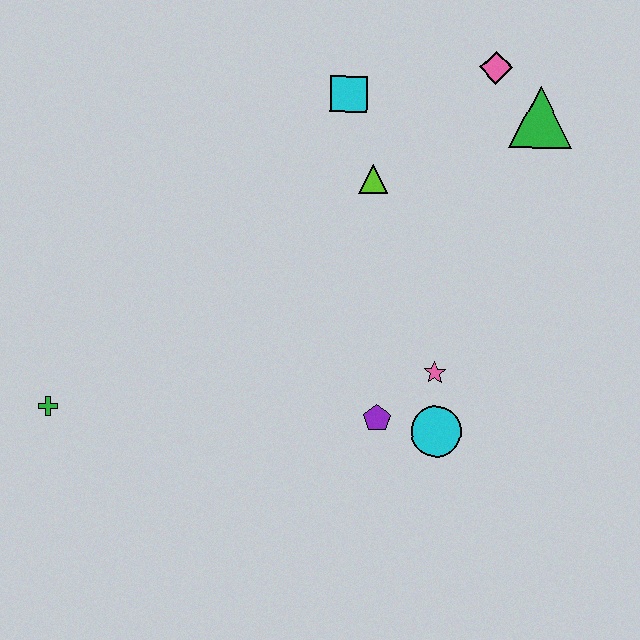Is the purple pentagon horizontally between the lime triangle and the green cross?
No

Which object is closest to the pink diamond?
The green triangle is closest to the pink diamond.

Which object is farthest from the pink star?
The green cross is farthest from the pink star.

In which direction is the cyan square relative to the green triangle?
The cyan square is to the left of the green triangle.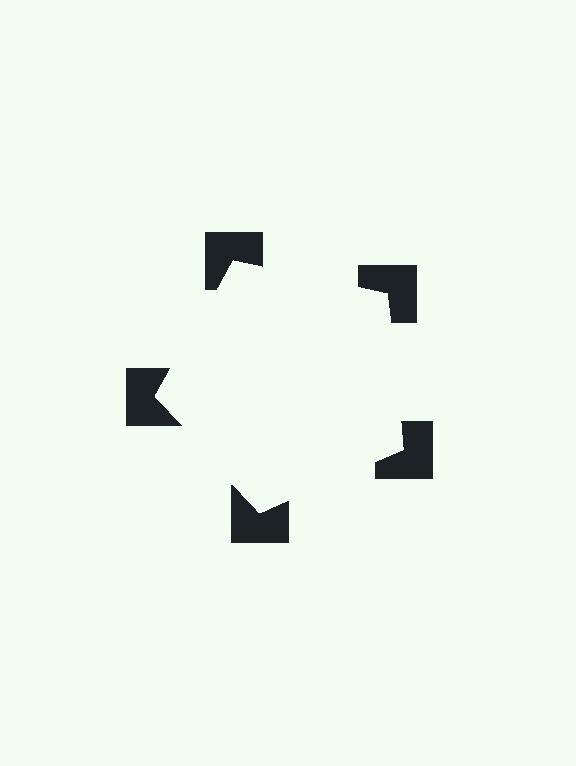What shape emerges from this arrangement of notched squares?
An illusory pentagon — its edges are inferred from the aligned wedge cuts in the notched squares, not physically drawn.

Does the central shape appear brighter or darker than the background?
It typically appears slightly brighter than the background, even though no actual brightness change is drawn.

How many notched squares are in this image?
There are 5 — one at each vertex of the illusory pentagon.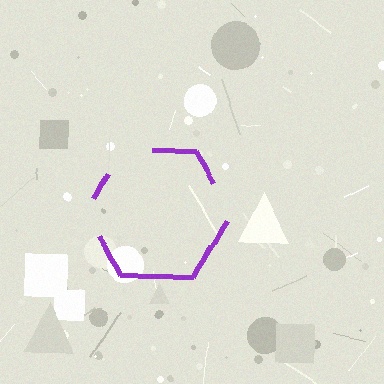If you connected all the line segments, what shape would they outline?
They would outline a hexagon.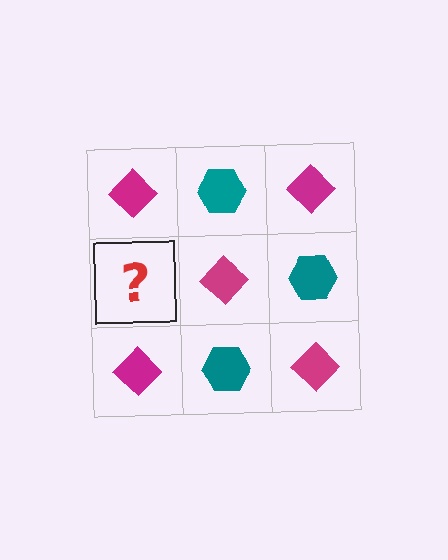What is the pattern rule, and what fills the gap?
The rule is that it alternates magenta diamond and teal hexagon in a checkerboard pattern. The gap should be filled with a teal hexagon.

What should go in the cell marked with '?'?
The missing cell should contain a teal hexagon.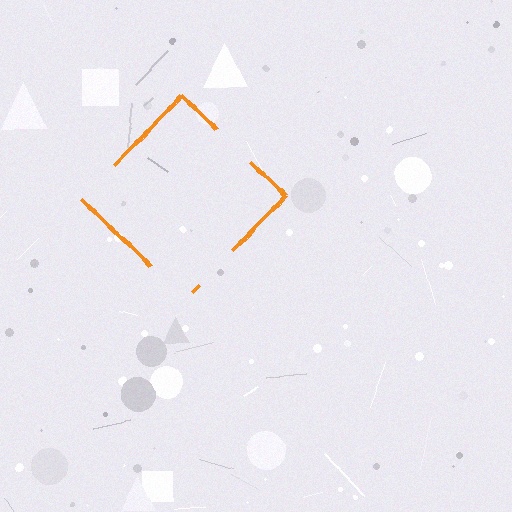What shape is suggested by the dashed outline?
The dashed outline suggests a diamond.